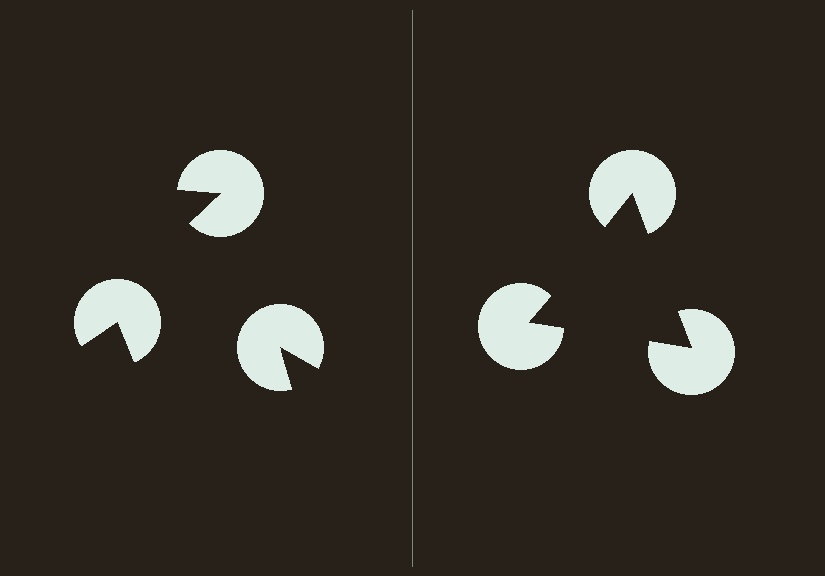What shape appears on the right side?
An illusory triangle.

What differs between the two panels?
The pac-man discs are positioned identically on both sides; only the wedge orientations differ. On the right they align to a triangle; on the left they are misaligned.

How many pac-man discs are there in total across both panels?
6 — 3 on each side.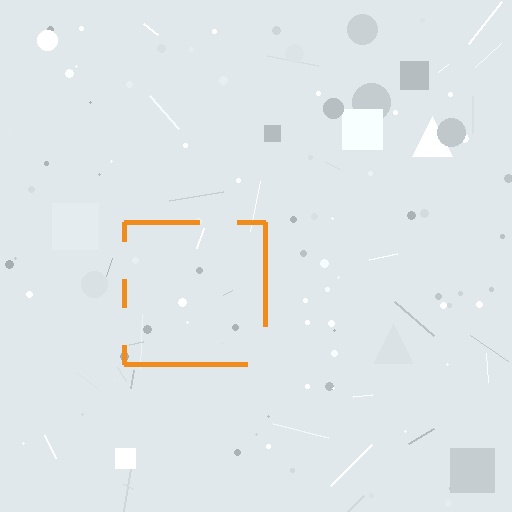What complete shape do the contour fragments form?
The contour fragments form a square.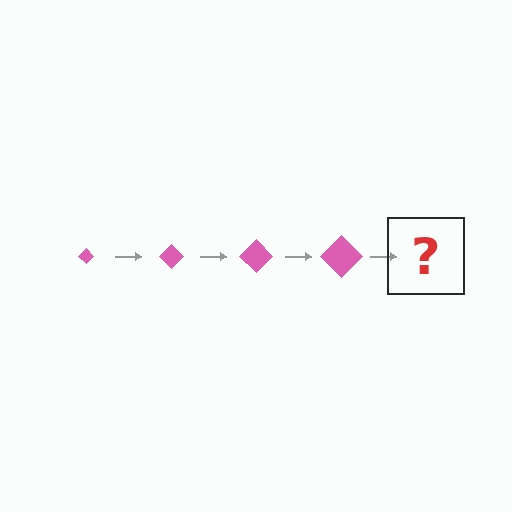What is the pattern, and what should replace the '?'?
The pattern is that the diamond gets progressively larger each step. The '?' should be a pink diamond, larger than the previous one.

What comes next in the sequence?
The next element should be a pink diamond, larger than the previous one.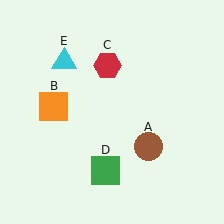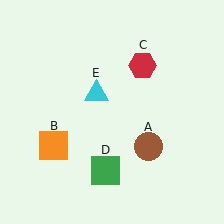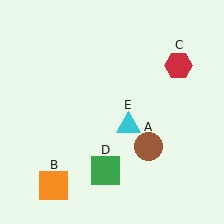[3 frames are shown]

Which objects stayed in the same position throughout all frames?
Brown circle (object A) and green square (object D) remained stationary.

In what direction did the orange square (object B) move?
The orange square (object B) moved down.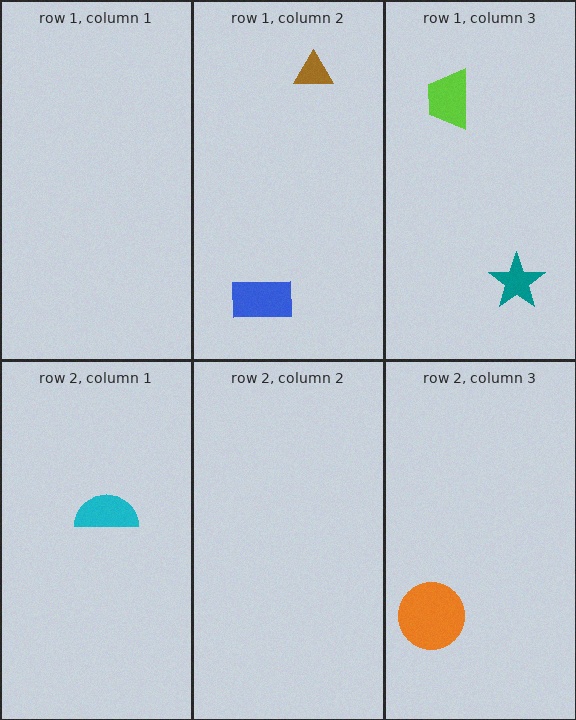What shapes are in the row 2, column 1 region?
The cyan semicircle.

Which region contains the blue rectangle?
The row 1, column 2 region.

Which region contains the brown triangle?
The row 1, column 2 region.